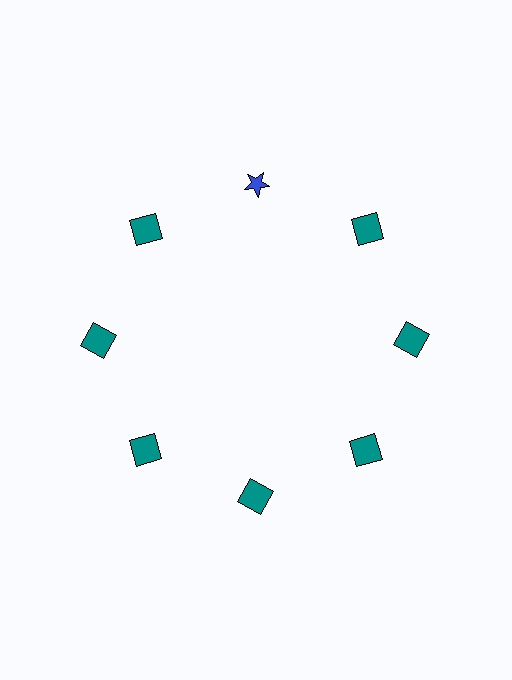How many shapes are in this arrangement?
There are 8 shapes arranged in a ring pattern.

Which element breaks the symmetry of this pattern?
The blue star at roughly the 12 o'clock position breaks the symmetry. All other shapes are teal squares.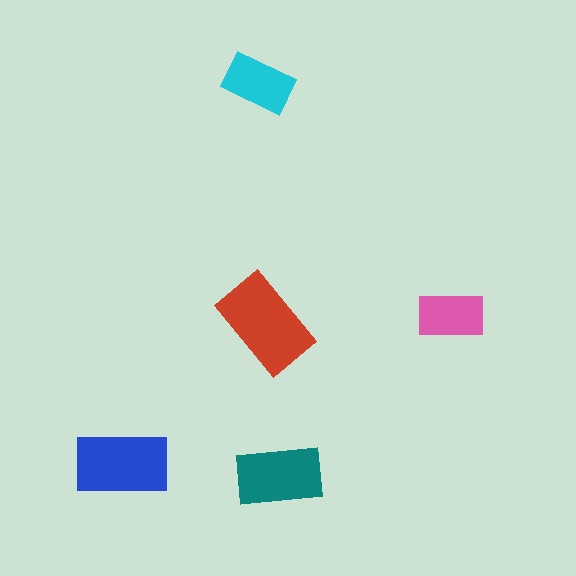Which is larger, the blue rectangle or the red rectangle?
The red one.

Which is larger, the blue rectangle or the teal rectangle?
The blue one.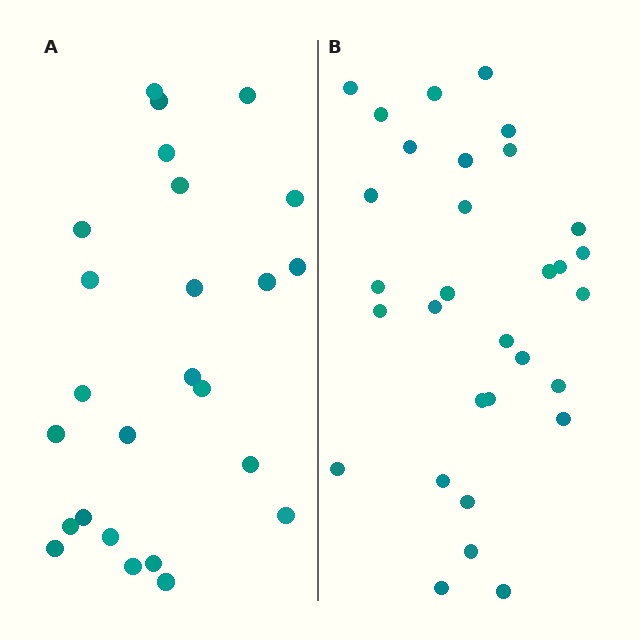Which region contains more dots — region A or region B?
Region B (the right region) has more dots.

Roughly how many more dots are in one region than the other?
Region B has about 6 more dots than region A.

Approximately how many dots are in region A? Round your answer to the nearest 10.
About 20 dots. (The exact count is 25, which rounds to 20.)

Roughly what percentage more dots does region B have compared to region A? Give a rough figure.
About 25% more.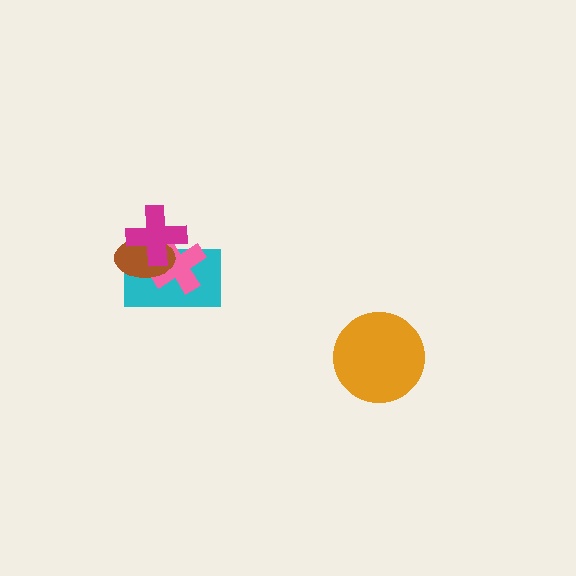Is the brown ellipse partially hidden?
Yes, it is partially covered by another shape.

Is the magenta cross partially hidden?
No, no other shape covers it.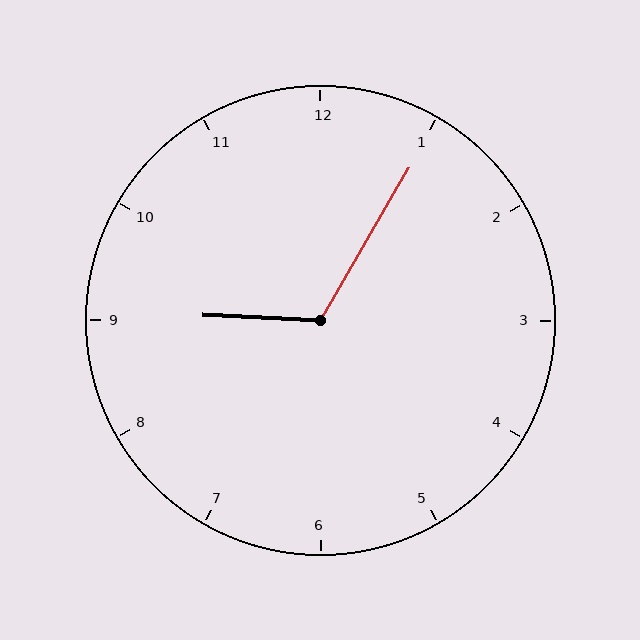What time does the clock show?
9:05.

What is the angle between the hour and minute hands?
Approximately 118 degrees.